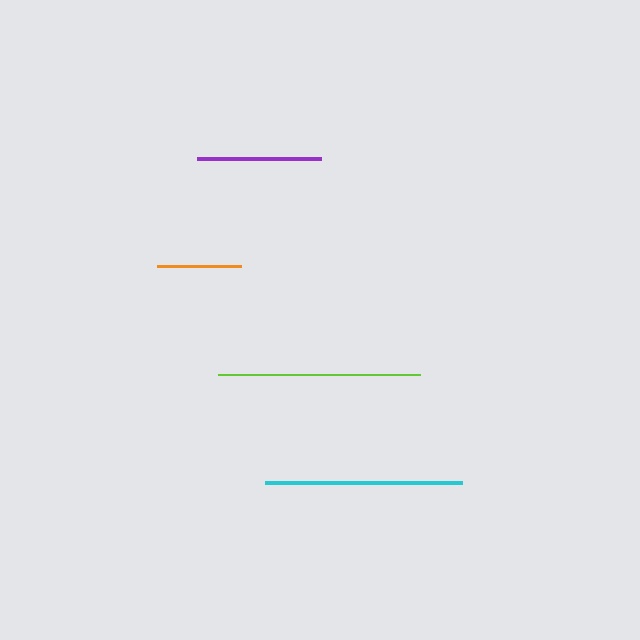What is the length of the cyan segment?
The cyan segment is approximately 197 pixels long.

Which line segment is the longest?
The lime line is the longest at approximately 202 pixels.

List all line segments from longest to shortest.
From longest to shortest: lime, cyan, purple, orange.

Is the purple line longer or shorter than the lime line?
The lime line is longer than the purple line.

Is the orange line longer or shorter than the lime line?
The lime line is longer than the orange line.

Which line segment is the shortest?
The orange line is the shortest at approximately 85 pixels.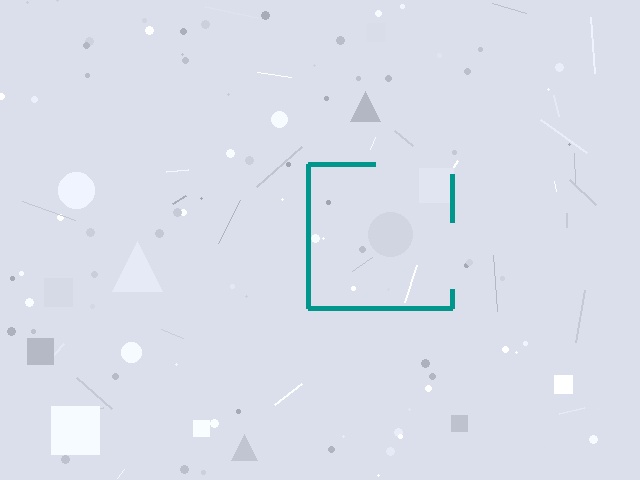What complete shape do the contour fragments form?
The contour fragments form a square.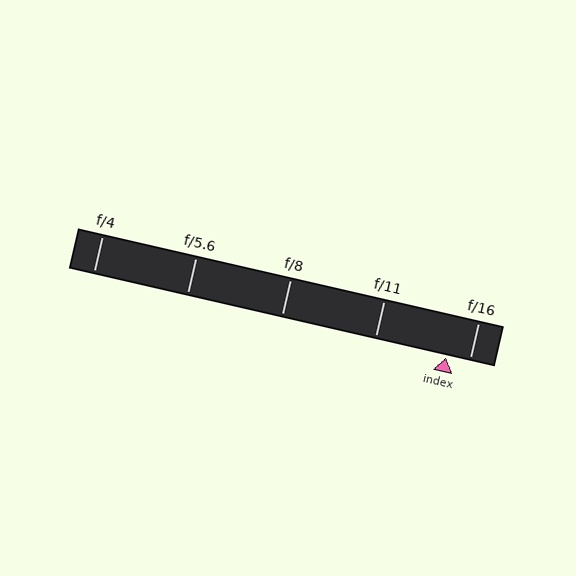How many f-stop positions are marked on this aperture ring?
There are 5 f-stop positions marked.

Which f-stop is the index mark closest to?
The index mark is closest to f/16.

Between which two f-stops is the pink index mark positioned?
The index mark is between f/11 and f/16.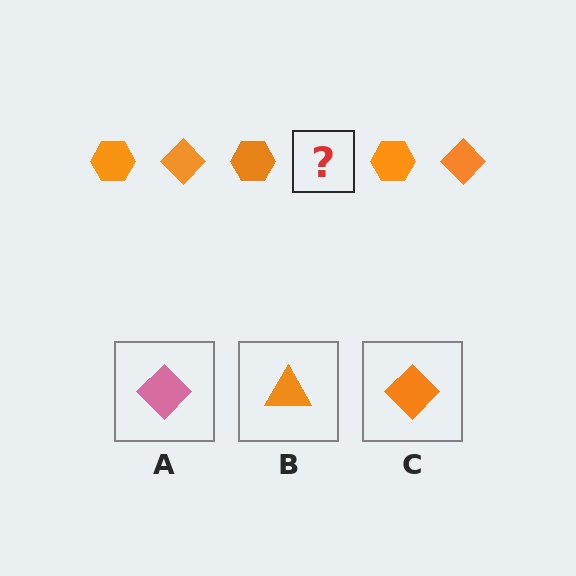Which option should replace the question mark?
Option C.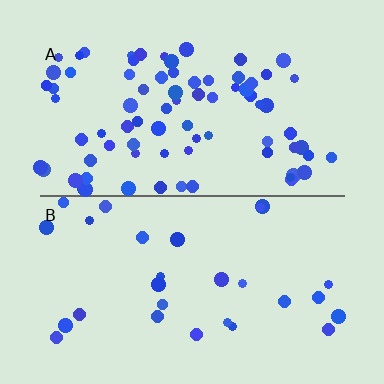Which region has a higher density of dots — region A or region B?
A (the top).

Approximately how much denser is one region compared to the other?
Approximately 2.8× — region A over region B.